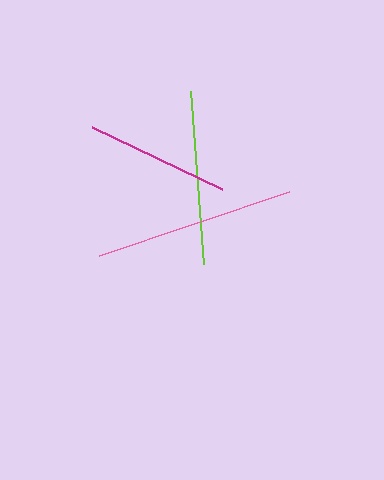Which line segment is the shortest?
The magenta line is the shortest at approximately 144 pixels.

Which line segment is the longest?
The pink line is the longest at approximately 201 pixels.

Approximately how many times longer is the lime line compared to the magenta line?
The lime line is approximately 1.2 times the length of the magenta line.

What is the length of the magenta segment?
The magenta segment is approximately 144 pixels long.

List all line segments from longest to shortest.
From longest to shortest: pink, lime, magenta.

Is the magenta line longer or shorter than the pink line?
The pink line is longer than the magenta line.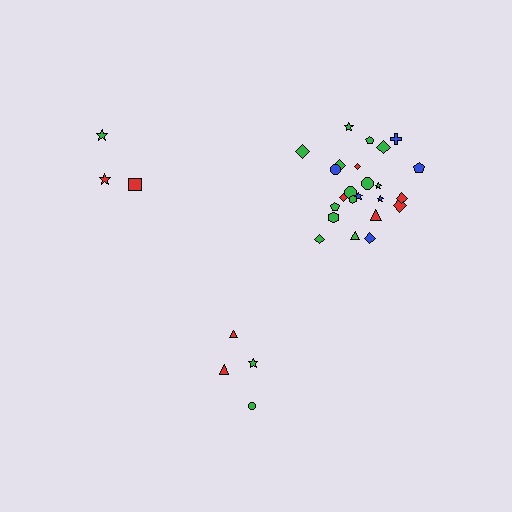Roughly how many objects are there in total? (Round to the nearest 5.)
Roughly 35 objects in total.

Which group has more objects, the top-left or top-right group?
The top-right group.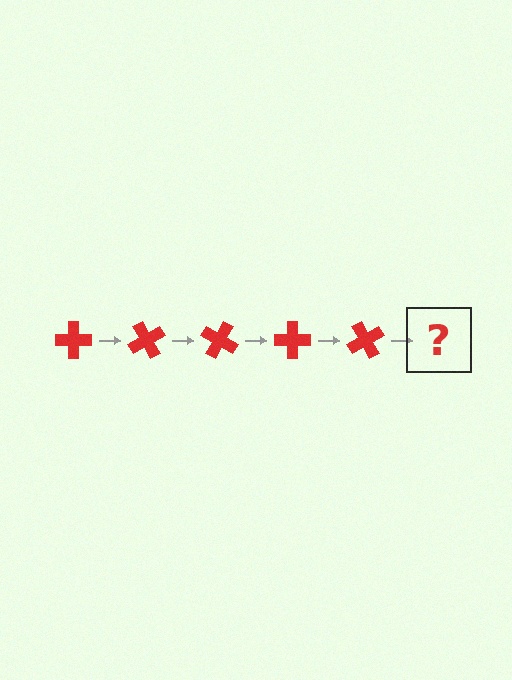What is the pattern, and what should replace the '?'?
The pattern is that the cross rotates 60 degrees each step. The '?' should be a red cross rotated 300 degrees.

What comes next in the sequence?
The next element should be a red cross rotated 300 degrees.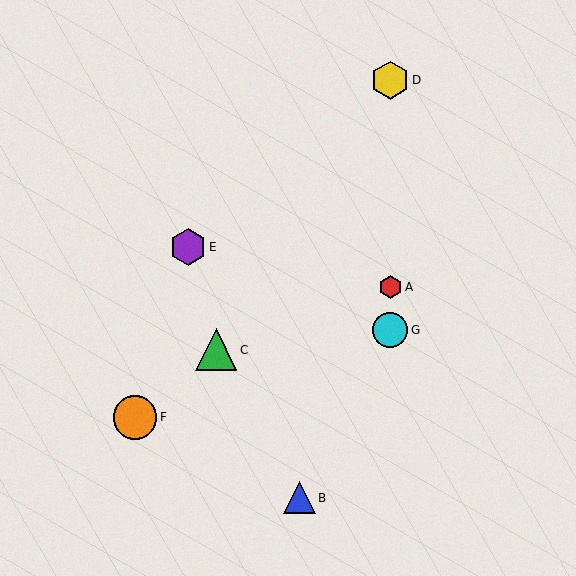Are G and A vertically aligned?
Yes, both are at x≈390.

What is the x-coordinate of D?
Object D is at x≈390.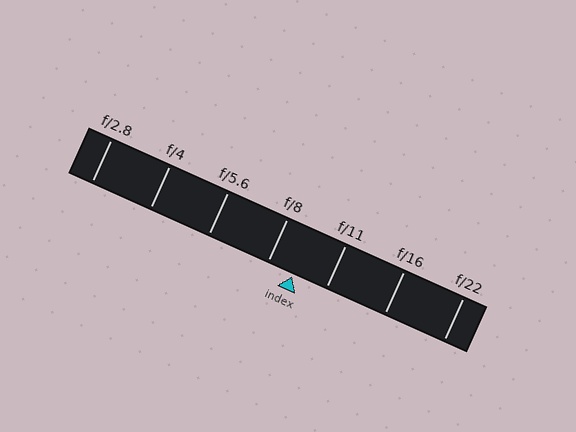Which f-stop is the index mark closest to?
The index mark is closest to f/8.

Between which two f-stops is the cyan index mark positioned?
The index mark is between f/8 and f/11.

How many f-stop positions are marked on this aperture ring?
There are 7 f-stop positions marked.